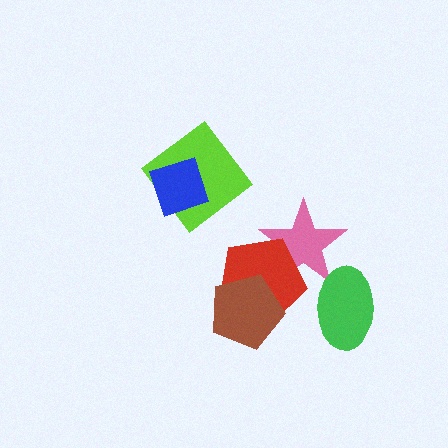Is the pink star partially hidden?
Yes, it is partially covered by another shape.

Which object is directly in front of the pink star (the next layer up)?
The red pentagon is directly in front of the pink star.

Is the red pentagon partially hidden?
Yes, it is partially covered by another shape.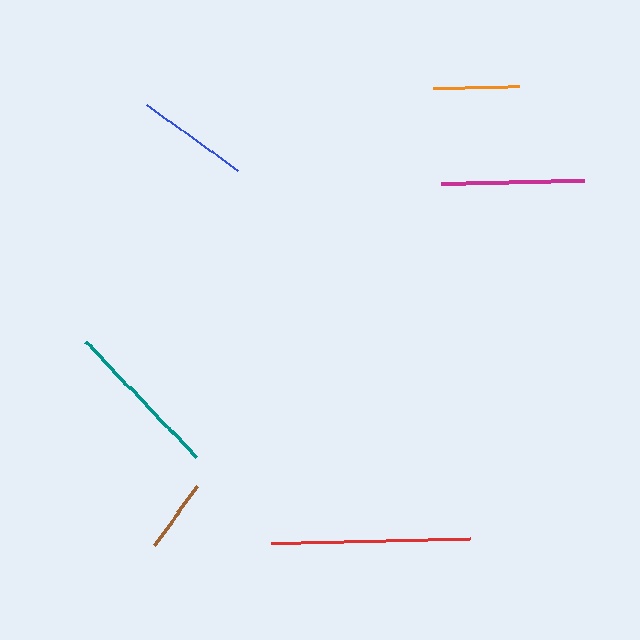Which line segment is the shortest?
The brown line is the shortest at approximately 73 pixels.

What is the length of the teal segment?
The teal segment is approximately 160 pixels long.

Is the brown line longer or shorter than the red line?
The red line is longer than the brown line.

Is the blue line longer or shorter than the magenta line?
The magenta line is longer than the blue line.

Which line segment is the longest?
The red line is the longest at approximately 199 pixels.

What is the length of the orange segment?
The orange segment is approximately 85 pixels long.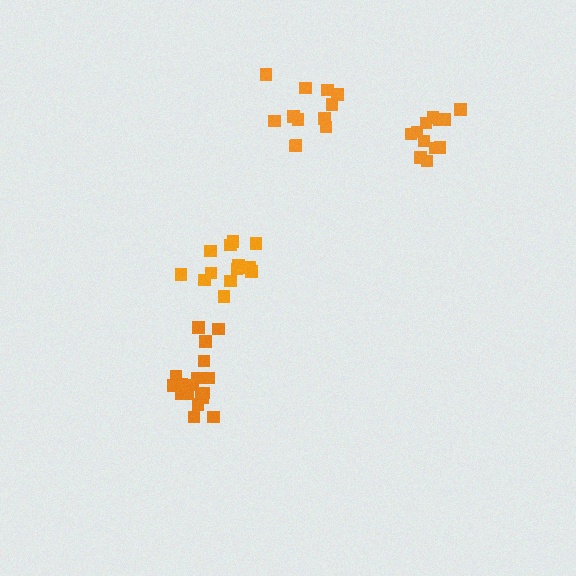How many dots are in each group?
Group 1: 14 dots, Group 2: 12 dots, Group 3: 18 dots, Group 4: 12 dots (56 total).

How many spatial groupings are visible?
There are 4 spatial groupings.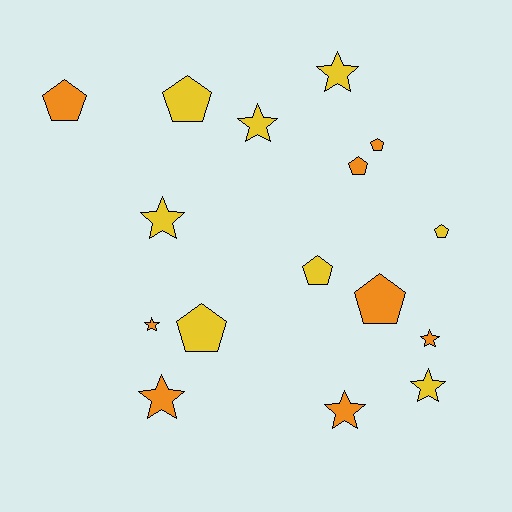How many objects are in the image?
There are 16 objects.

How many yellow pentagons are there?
There are 4 yellow pentagons.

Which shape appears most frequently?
Pentagon, with 8 objects.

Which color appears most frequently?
Orange, with 8 objects.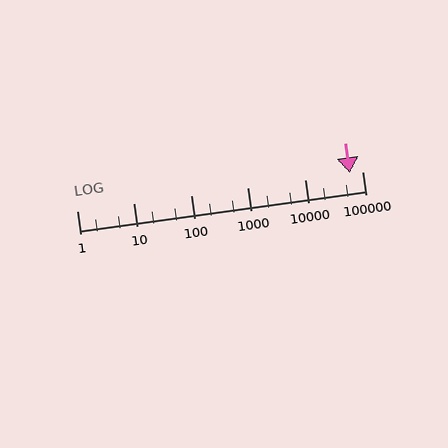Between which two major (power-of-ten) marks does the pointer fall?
The pointer is between 10000 and 100000.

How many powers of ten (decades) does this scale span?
The scale spans 5 decades, from 1 to 100000.